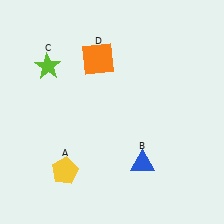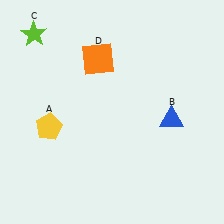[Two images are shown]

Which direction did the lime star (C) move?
The lime star (C) moved up.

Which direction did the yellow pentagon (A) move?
The yellow pentagon (A) moved up.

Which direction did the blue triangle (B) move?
The blue triangle (B) moved up.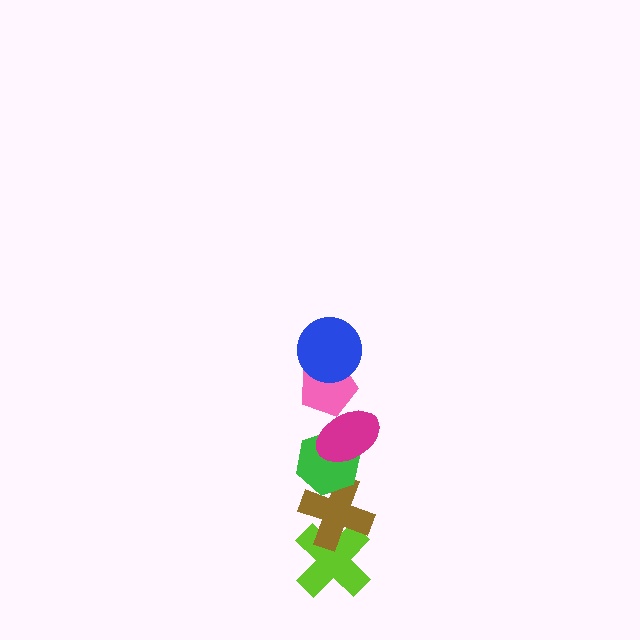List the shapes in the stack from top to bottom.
From top to bottom: the blue circle, the pink pentagon, the magenta ellipse, the green hexagon, the brown cross, the lime cross.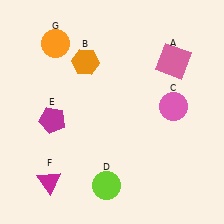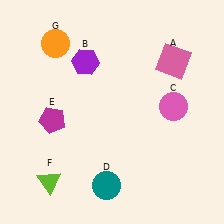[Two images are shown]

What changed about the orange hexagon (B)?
In Image 1, B is orange. In Image 2, it changed to purple.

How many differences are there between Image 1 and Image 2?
There are 3 differences between the two images.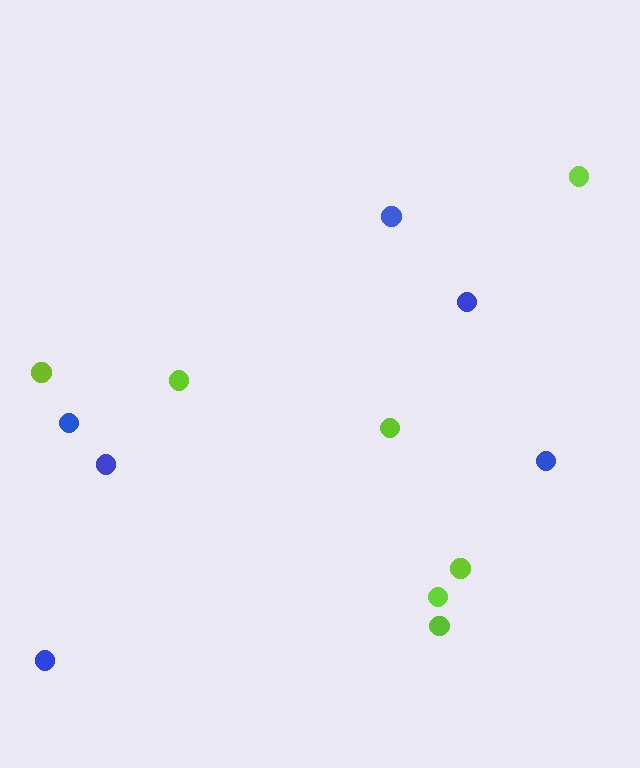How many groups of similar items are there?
There are 2 groups: one group of blue circles (6) and one group of lime circles (7).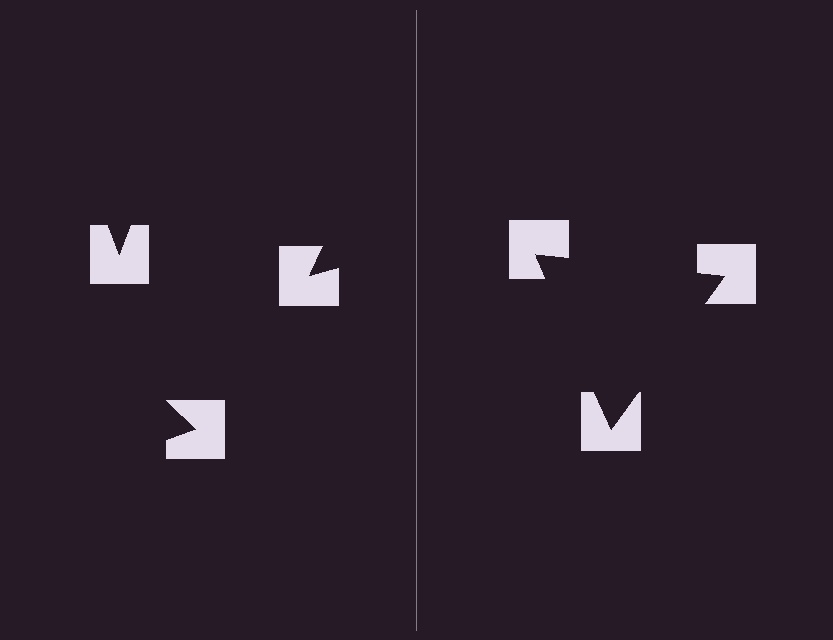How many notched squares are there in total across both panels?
6 — 3 on each side.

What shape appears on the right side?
An illusory triangle.